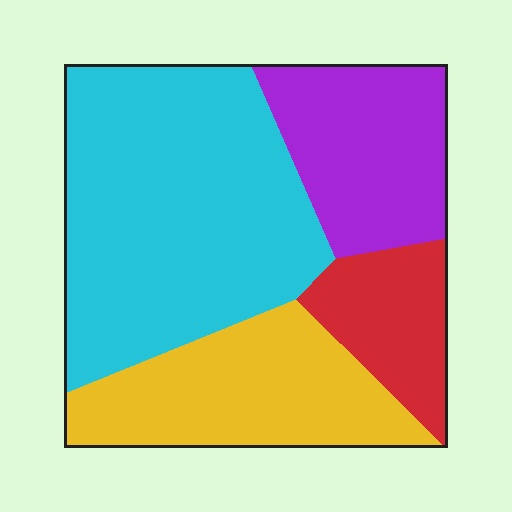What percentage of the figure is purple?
Purple takes up about one fifth (1/5) of the figure.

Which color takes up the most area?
Cyan, at roughly 45%.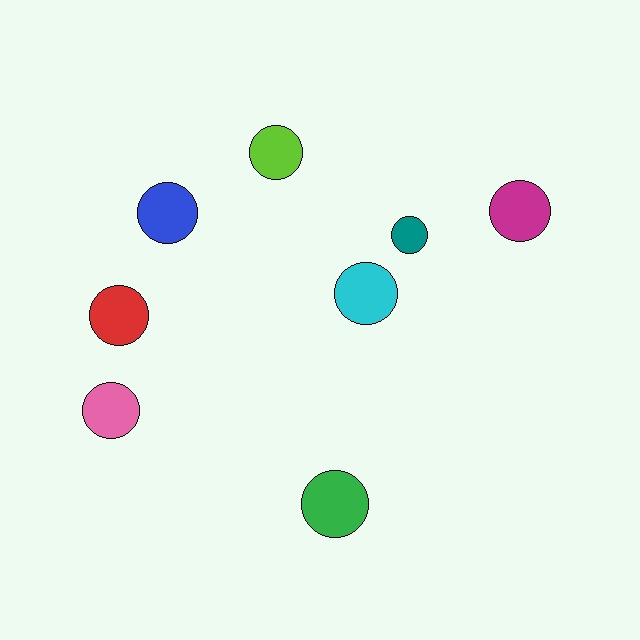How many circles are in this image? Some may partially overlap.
There are 8 circles.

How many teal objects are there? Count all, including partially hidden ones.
There is 1 teal object.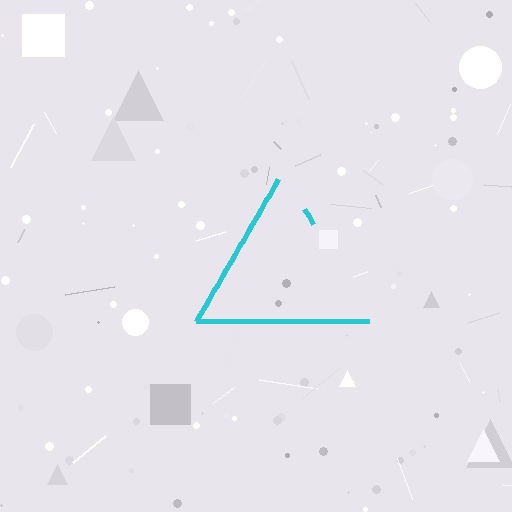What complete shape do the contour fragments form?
The contour fragments form a triangle.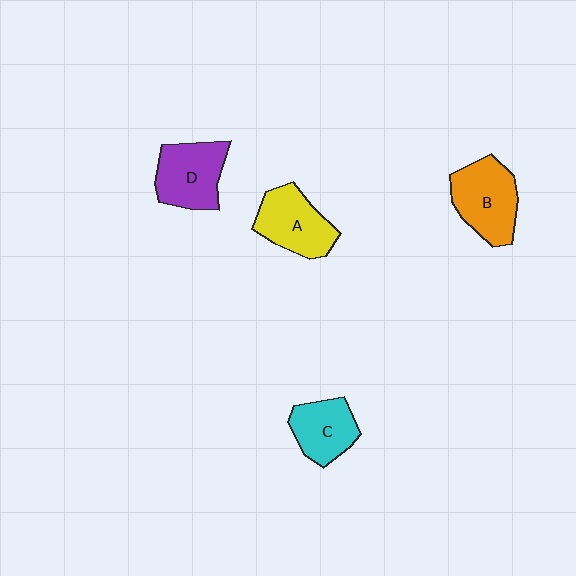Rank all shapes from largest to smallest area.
From largest to smallest: B (orange), D (purple), A (yellow), C (cyan).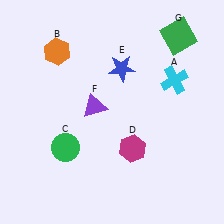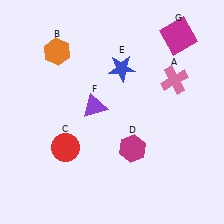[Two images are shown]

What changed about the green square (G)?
In Image 1, G is green. In Image 2, it changed to magenta.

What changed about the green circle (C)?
In Image 1, C is green. In Image 2, it changed to red.